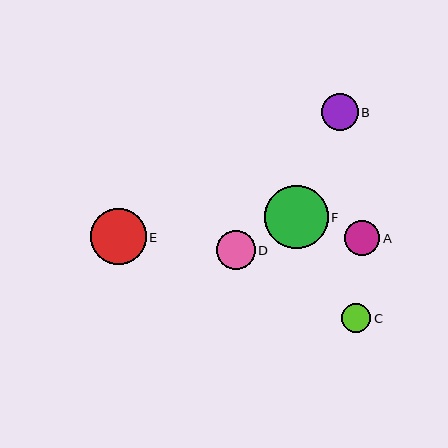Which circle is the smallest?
Circle C is the smallest with a size of approximately 29 pixels.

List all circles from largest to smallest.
From largest to smallest: F, E, D, B, A, C.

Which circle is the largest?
Circle F is the largest with a size of approximately 64 pixels.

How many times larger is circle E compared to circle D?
Circle E is approximately 1.4 times the size of circle D.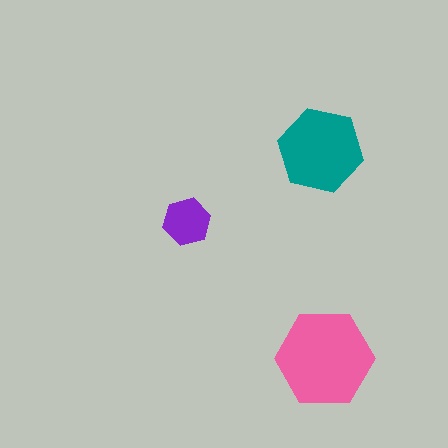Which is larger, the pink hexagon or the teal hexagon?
The pink one.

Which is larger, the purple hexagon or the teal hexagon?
The teal one.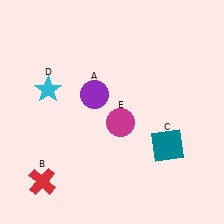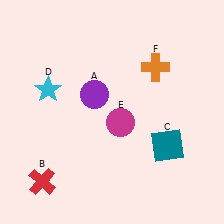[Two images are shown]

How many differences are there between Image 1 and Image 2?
There is 1 difference between the two images.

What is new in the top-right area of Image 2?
An orange cross (F) was added in the top-right area of Image 2.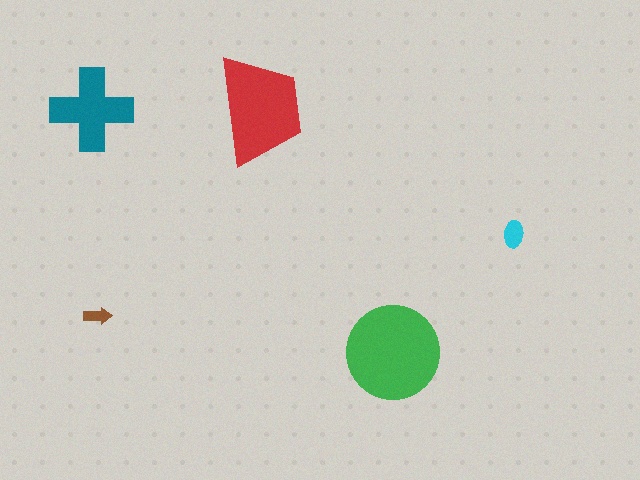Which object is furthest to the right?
The cyan ellipse is rightmost.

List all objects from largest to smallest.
The green circle, the red trapezoid, the teal cross, the cyan ellipse, the brown arrow.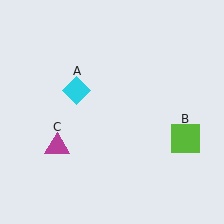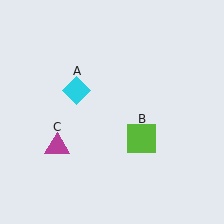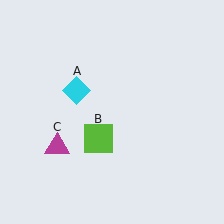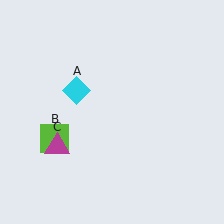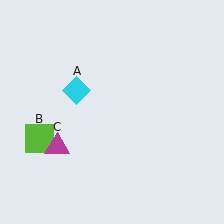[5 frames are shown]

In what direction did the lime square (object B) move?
The lime square (object B) moved left.